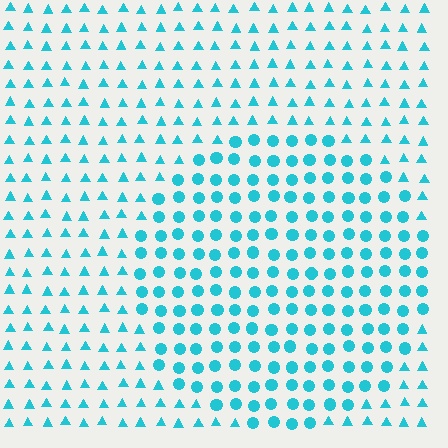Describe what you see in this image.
The image is filled with small cyan elements arranged in a uniform grid. A circle-shaped region contains circles, while the surrounding area contains triangles. The boundary is defined purely by the change in element shape.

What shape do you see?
I see a circle.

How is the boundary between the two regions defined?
The boundary is defined by a change in element shape: circles inside vs. triangles outside. All elements share the same color and spacing.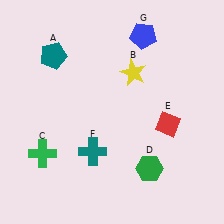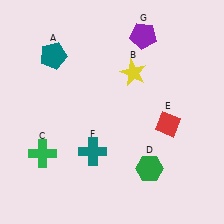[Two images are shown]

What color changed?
The pentagon (G) changed from blue in Image 1 to purple in Image 2.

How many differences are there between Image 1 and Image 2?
There is 1 difference between the two images.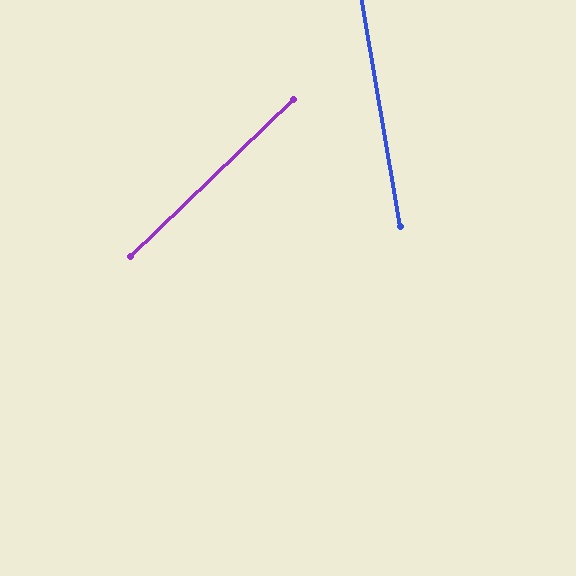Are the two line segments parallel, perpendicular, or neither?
Neither parallel nor perpendicular — they differ by about 56°.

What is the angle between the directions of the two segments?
Approximately 56 degrees.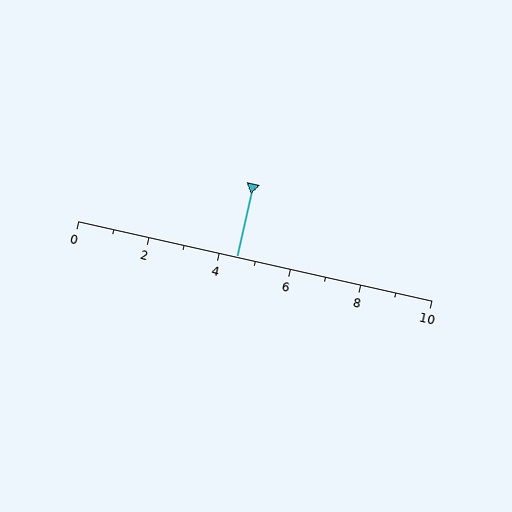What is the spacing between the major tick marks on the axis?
The major ticks are spaced 2 apart.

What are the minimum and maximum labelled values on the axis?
The axis runs from 0 to 10.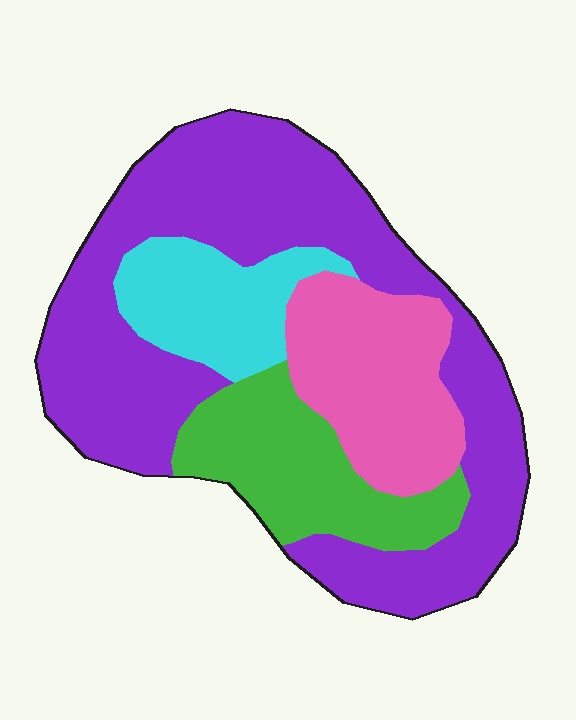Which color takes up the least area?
Cyan, at roughly 15%.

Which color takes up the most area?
Purple, at roughly 50%.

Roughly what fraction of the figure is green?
Green takes up about one sixth (1/6) of the figure.